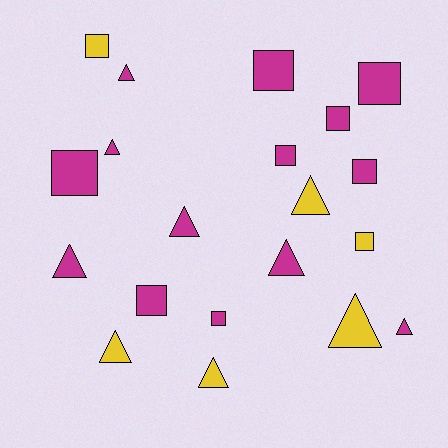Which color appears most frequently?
Magenta, with 14 objects.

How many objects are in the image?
There are 20 objects.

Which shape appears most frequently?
Square, with 10 objects.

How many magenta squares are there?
There are 8 magenta squares.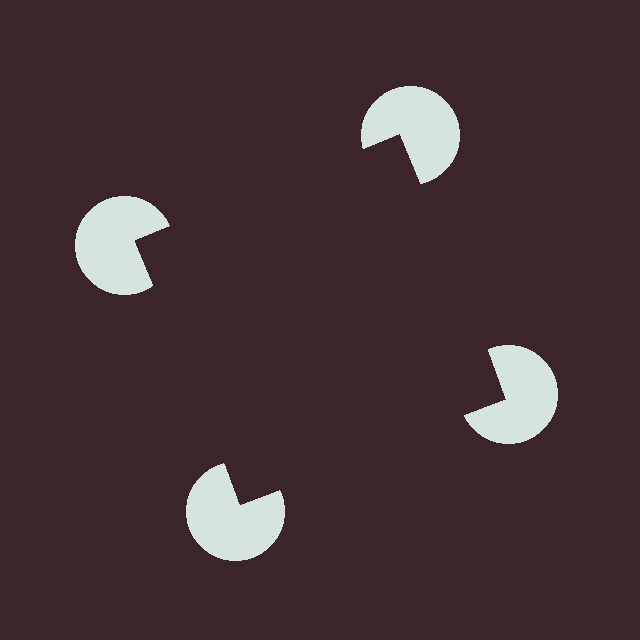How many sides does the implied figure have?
4 sides.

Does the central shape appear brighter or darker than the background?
It typically appears slightly darker than the background, even though no actual brightness change is drawn.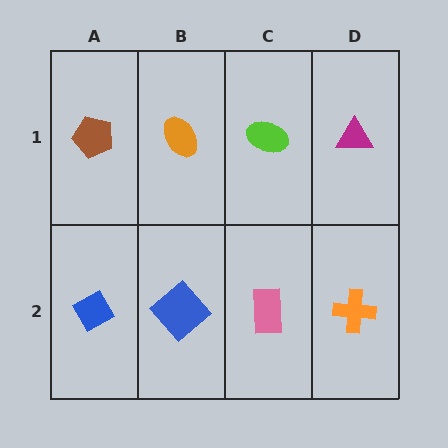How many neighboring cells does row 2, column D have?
2.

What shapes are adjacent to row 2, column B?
An orange ellipse (row 1, column B), a blue diamond (row 2, column A), a pink rectangle (row 2, column C).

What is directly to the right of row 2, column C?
An orange cross.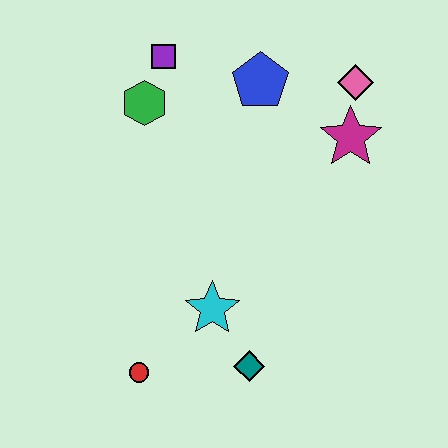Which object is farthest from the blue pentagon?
The red circle is farthest from the blue pentagon.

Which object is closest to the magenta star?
The pink diamond is closest to the magenta star.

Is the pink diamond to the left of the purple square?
No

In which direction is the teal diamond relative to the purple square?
The teal diamond is below the purple square.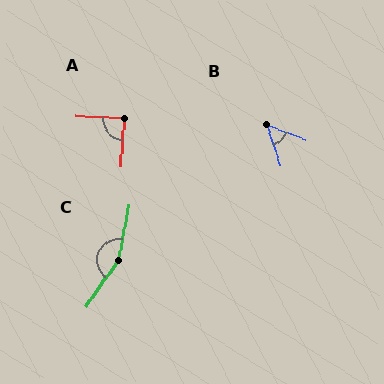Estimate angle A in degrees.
Approximately 88 degrees.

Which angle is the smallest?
B, at approximately 51 degrees.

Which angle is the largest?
C, at approximately 156 degrees.